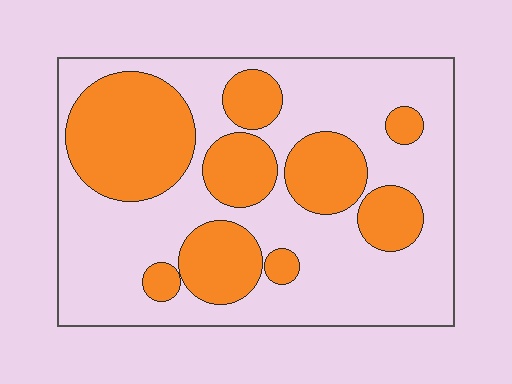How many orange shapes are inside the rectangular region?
9.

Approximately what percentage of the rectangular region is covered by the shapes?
Approximately 35%.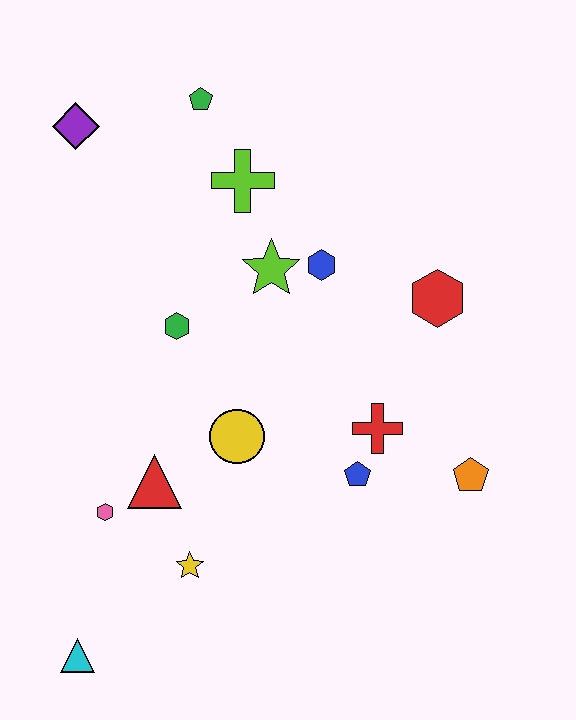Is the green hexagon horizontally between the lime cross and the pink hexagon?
Yes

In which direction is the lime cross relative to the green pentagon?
The lime cross is below the green pentagon.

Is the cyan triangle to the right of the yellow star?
No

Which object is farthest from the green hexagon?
The cyan triangle is farthest from the green hexagon.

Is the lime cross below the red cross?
No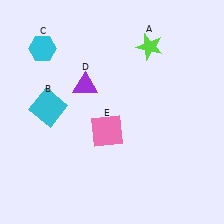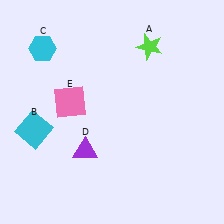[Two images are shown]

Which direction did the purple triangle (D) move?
The purple triangle (D) moved down.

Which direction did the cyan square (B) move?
The cyan square (B) moved down.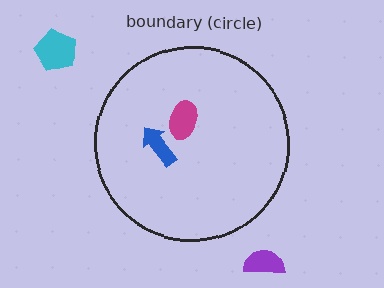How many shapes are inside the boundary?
2 inside, 2 outside.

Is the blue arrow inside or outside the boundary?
Inside.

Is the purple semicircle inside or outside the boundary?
Outside.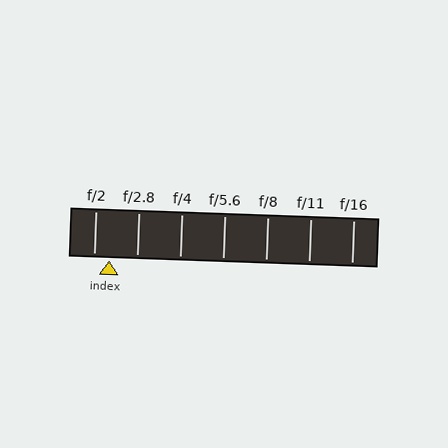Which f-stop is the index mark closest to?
The index mark is closest to f/2.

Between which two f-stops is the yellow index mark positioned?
The index mark is between f/2 and f/2.8.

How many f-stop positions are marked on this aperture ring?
There are 7 f-stop positions marked.